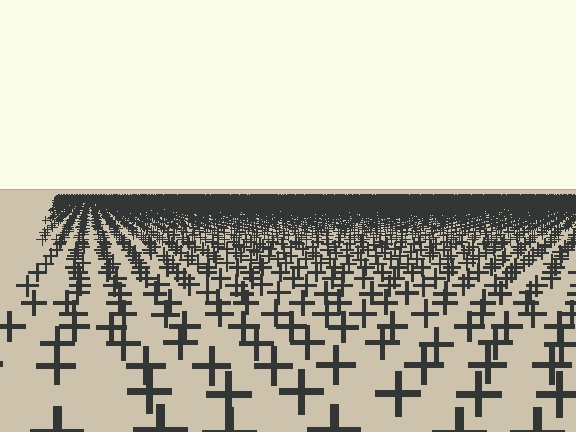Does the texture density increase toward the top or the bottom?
Density increases toward the top.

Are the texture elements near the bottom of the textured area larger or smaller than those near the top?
Larger. Near the bottom, elements are closer to the viewer and appear at a bigger on-screen size.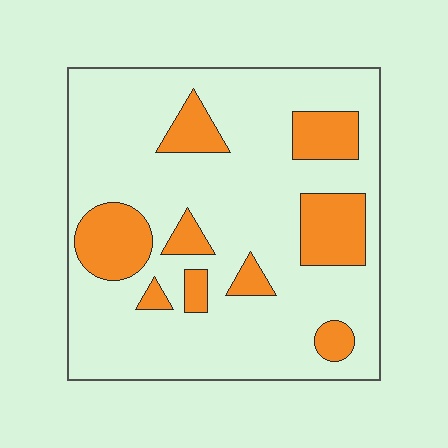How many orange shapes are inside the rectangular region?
9.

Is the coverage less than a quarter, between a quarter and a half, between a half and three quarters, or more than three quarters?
Less than a quarter.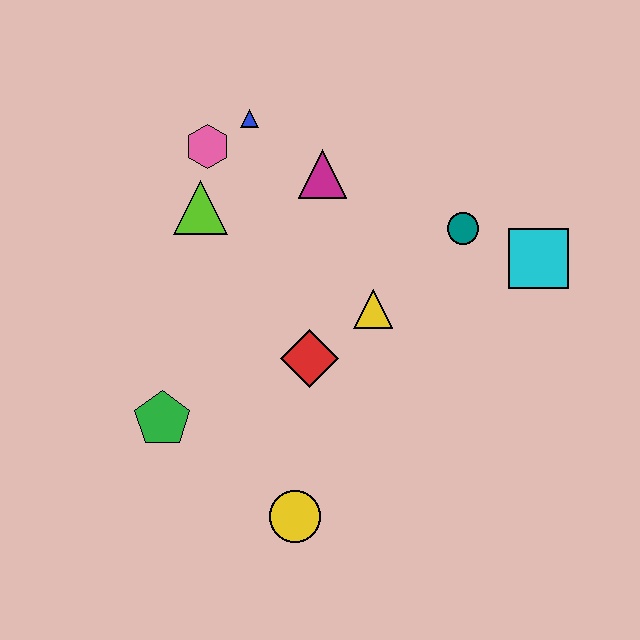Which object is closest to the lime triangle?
The pink hexagon is closest to the lime triangle.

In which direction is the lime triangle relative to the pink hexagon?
The lime triangle is below the pink hexagon.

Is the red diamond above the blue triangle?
No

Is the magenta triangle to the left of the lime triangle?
No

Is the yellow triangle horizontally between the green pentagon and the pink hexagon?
No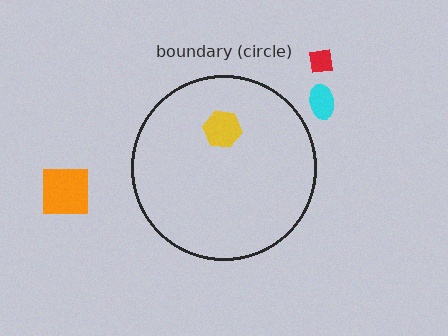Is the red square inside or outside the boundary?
Outside.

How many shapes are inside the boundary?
1 inside, 3 outside.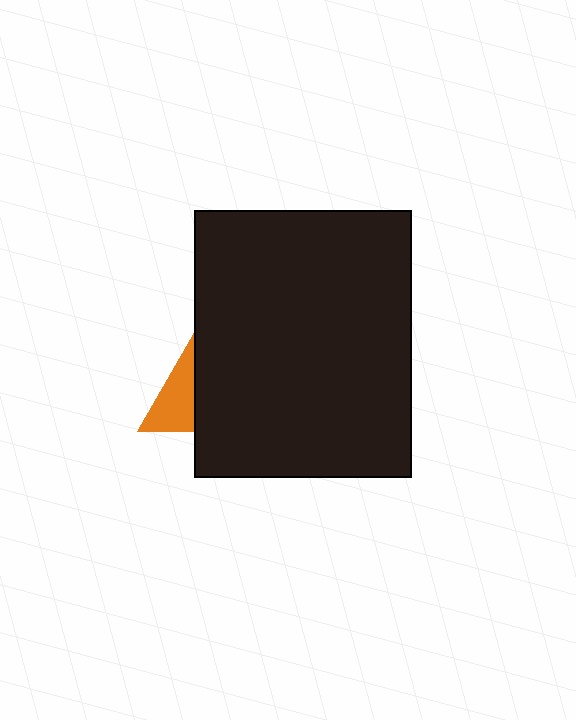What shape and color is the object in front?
The object in front is a black rectangle.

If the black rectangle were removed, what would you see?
You would see the complete orange triangle.